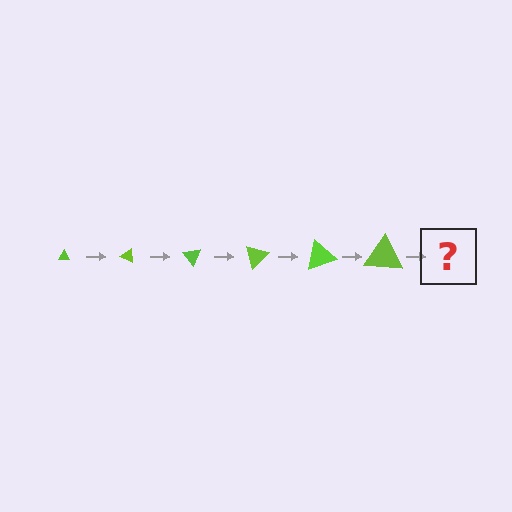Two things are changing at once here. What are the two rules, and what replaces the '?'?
The two rules are that the triangle grows larger each step and it rotates 25 degrees each step. The '?' should be a triangle, larger than the previous one and rotated 150 degrees from the start.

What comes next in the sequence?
The next element should be a triangle, larger than the previous one and rotated 150 degrees from the start.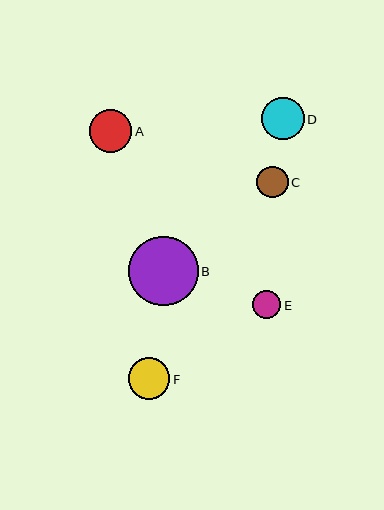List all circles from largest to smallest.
From largest to smallest: B, A, D, F, C, E.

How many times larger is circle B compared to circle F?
Circle B is approximately 1.7 times the size of circle F.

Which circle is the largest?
Circle B is the largest with a size of approximately 69 pixels.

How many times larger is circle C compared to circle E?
Circle C is approximately 1.1 times the size of circle E.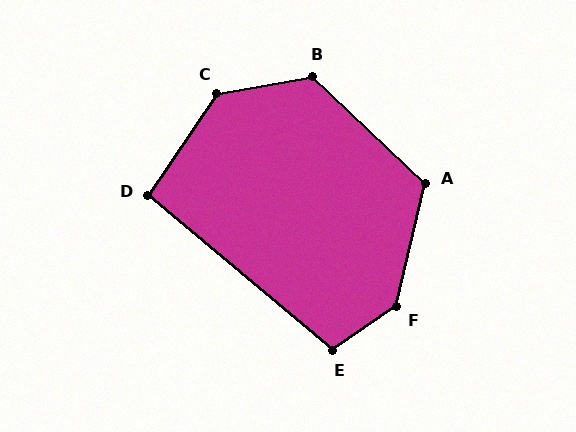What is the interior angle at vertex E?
Approximately 106 degrees (obtuse).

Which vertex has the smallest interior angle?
D, at approximately 96 degrees.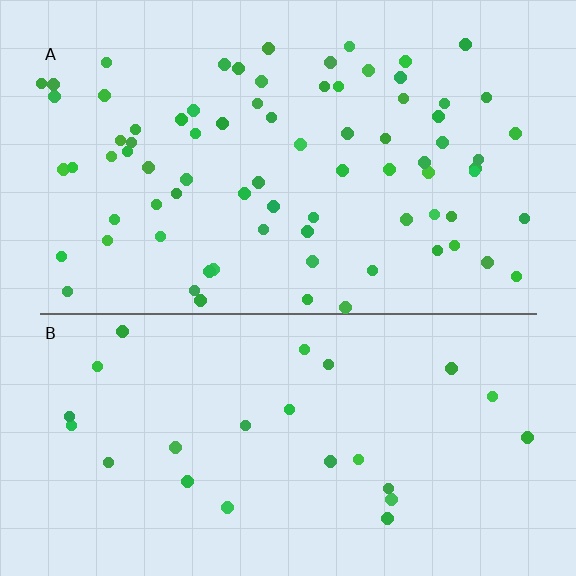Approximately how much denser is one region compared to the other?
Approximately 3.1× — region A over region B.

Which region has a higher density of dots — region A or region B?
A (the top).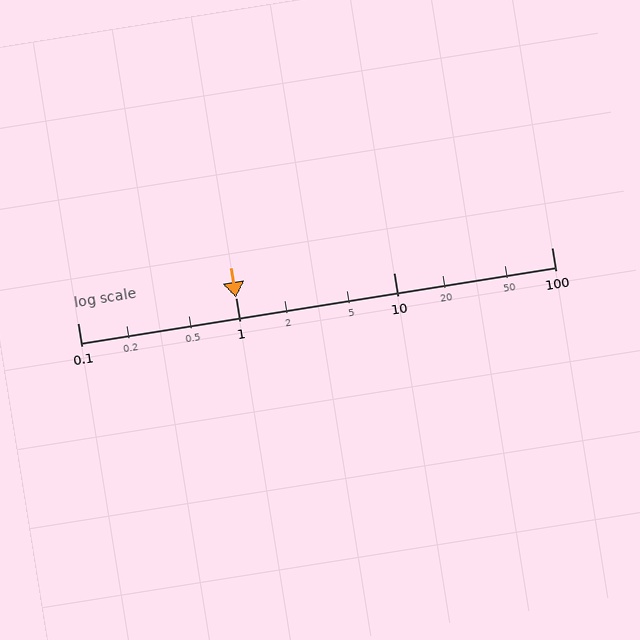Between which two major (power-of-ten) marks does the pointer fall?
The pointer is between 1 and 10.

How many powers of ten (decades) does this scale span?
The scale spans 3 decades, from 0.1 to 100.